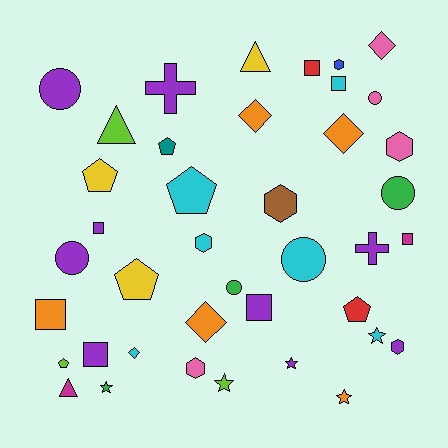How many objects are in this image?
There are 40 objects.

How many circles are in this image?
There are 6 circles.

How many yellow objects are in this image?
There are 3 yellow objects.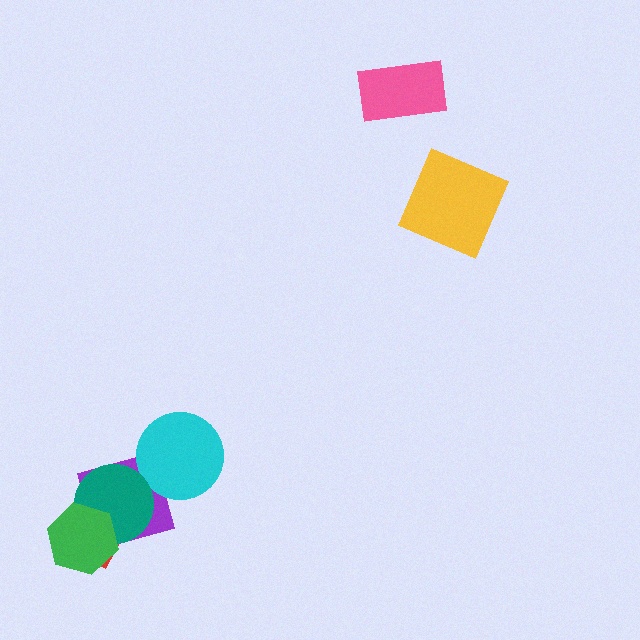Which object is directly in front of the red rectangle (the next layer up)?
The teal circle is directly in front of the red rectangle.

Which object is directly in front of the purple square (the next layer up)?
The red rectangle is directly in front of the purple square.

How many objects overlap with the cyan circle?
1 object overlaps with the cyan circle.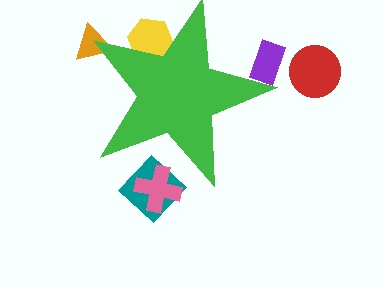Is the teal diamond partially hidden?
Yes, the teal diamond is partially hidden behind the green star.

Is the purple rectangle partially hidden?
Yes, the purple rectangle is partially hidden behind the green star.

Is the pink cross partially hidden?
Yes, the pink cross is partially hidden behind the green star.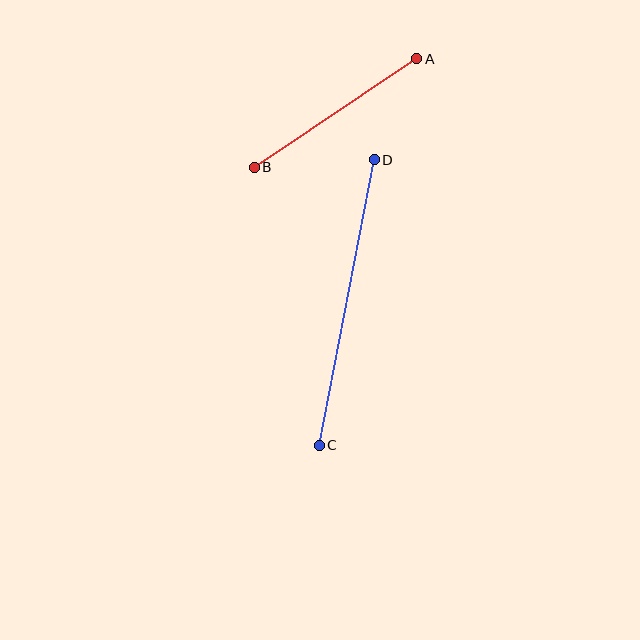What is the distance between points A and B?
The distance is approximately 195 pixels.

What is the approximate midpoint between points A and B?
The midpoint is at approximately (335, 113) pixels.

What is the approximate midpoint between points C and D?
The midpoint is at approximately (347, 303) pixels.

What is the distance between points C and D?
The distance is approximately 291 pixels.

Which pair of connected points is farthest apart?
Points C and D are farthest apart.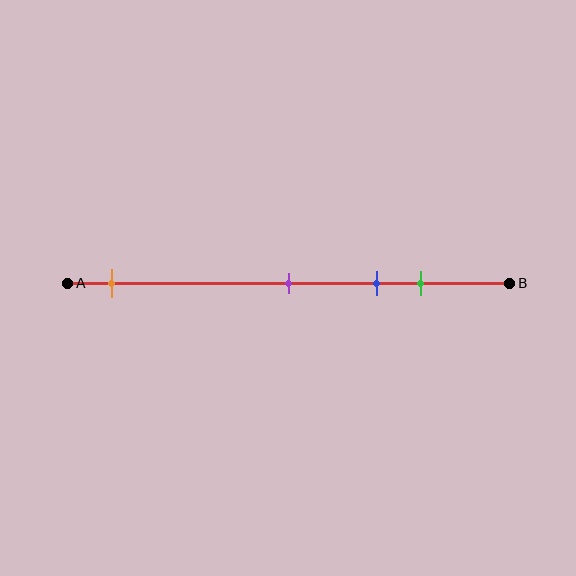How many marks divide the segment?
There are 4 marks dividing the segment.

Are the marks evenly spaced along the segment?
No, the marks are not evenly spaced.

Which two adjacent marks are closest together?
The blue and green marks are the closest adjacent pair.